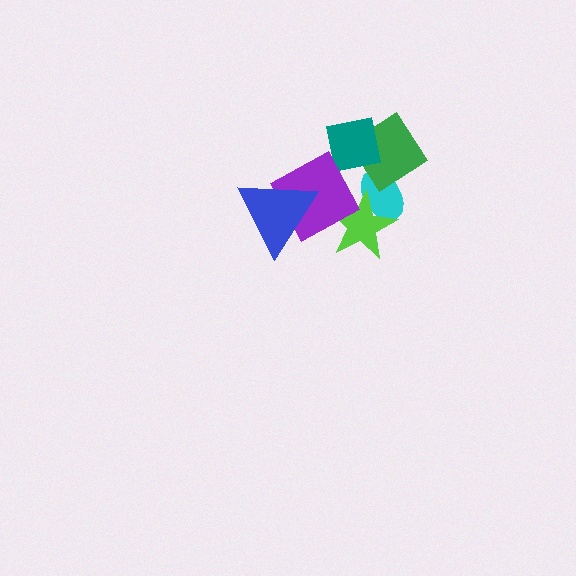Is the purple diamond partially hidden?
Yes, it is partially covered by another shape.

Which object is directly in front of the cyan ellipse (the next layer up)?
The green diamond is directly in front of the cyan ellipse.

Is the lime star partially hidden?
Yes, it is partially covered by another shape.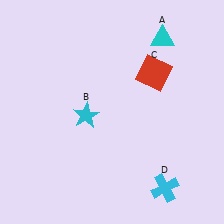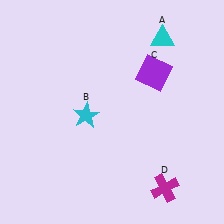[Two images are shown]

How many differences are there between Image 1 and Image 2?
There are 2 differences between the two images.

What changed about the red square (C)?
In Image 1, C is red. In Image 2, it changed to purple.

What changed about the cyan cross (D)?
In Image 1, D is cyan. In Image 2, it changed to magenta.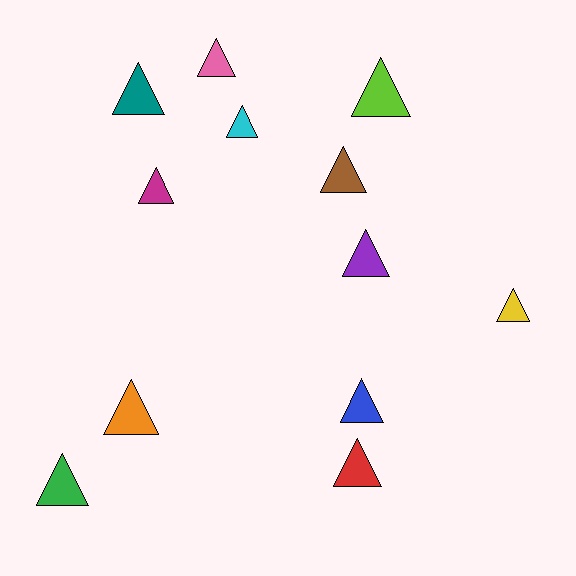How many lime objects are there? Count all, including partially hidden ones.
There is 1 lime object.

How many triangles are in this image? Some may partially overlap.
There are 12 triangles.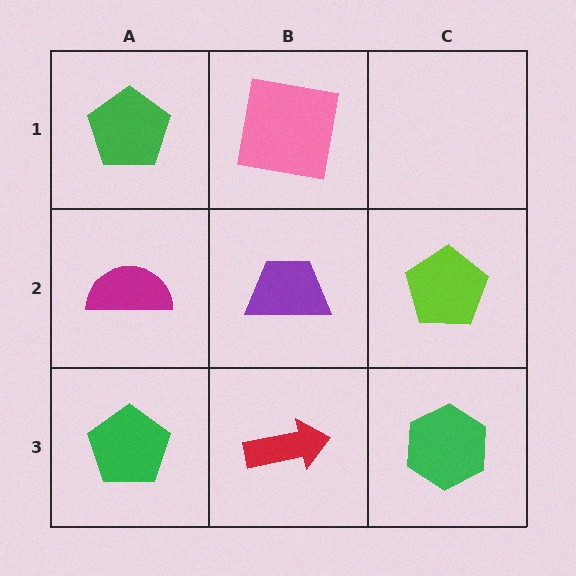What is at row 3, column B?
A red arrow.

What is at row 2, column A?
A magenta semicircle.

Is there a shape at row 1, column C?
No, that cell is empty.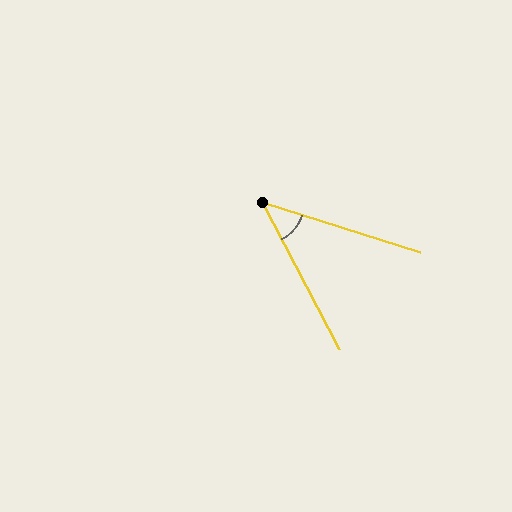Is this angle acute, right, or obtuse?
It is acute.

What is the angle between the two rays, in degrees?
Approximately 45 degrees.